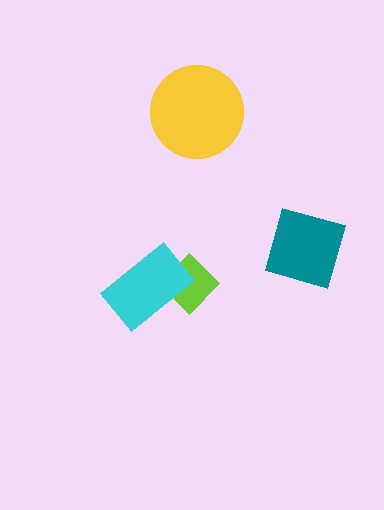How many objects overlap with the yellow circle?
0 objects overlap with the yellow circle.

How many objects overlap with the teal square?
0 objects overlap with the teal square.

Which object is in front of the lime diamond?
The cyan rectangle is in front of the lime diamond.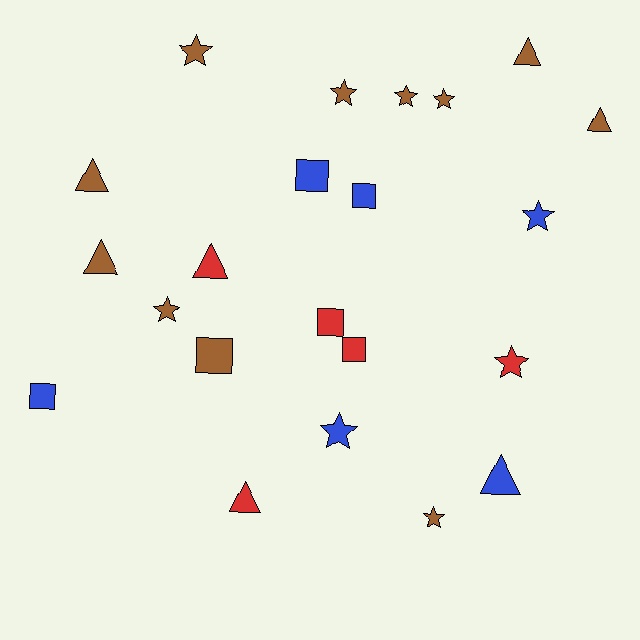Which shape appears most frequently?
Star, with 9 objects.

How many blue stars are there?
There are 2 blue stars.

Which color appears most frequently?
Brown, with 11 objects.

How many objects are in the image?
There are 22 objects.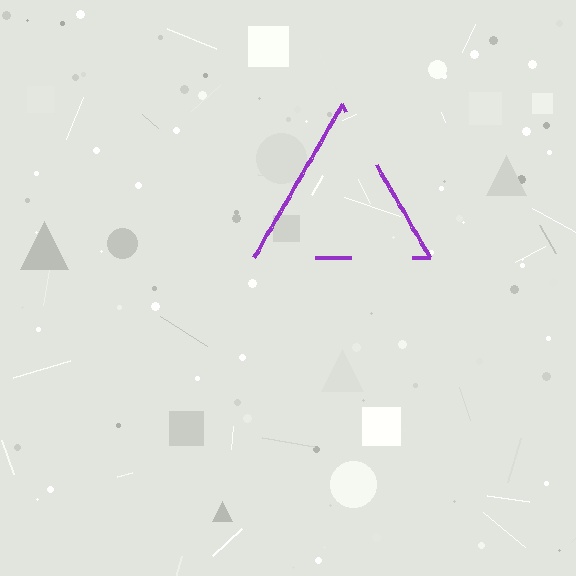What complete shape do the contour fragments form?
The contour fragments form a triangle.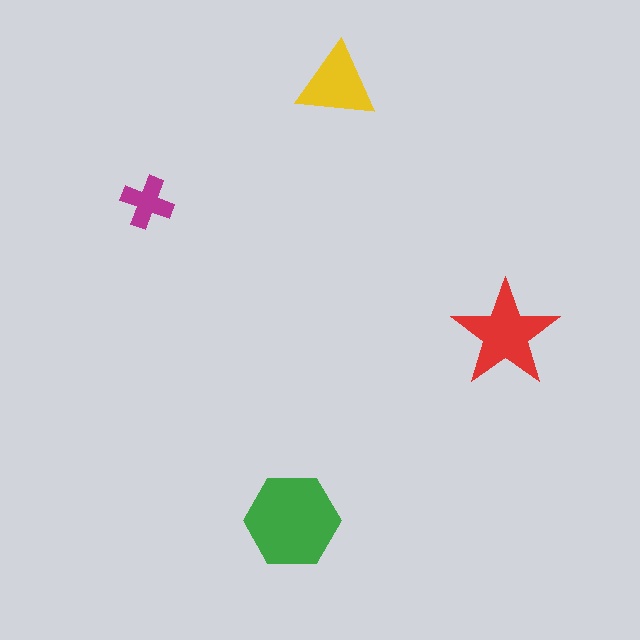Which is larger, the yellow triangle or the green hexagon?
The green hexagon.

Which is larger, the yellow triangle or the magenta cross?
The yellow triangle.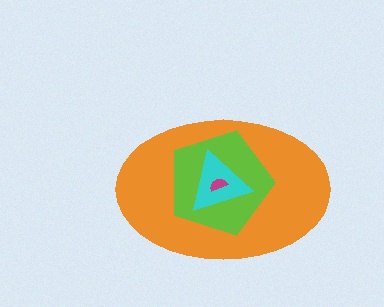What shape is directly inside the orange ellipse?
The lime pentagon.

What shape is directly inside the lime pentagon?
The cyan triangle.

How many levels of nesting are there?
4.